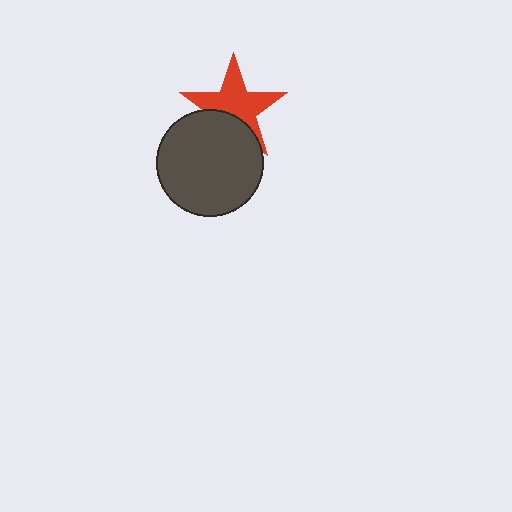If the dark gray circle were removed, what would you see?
You would see the complete red star.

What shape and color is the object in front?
The object in front is a dark gray circle.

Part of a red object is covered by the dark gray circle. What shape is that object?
It is a star.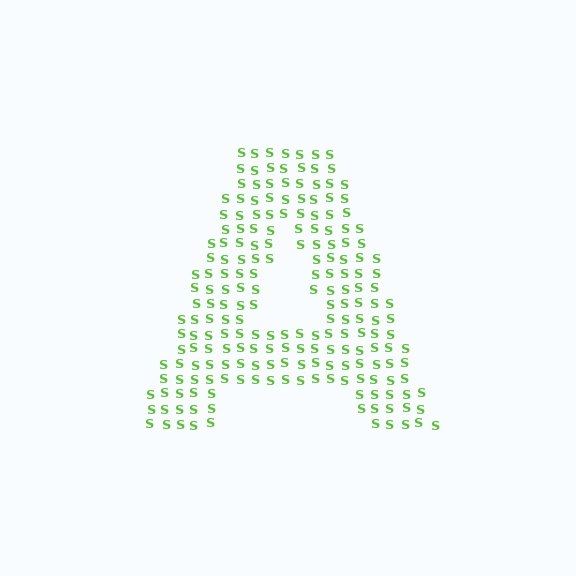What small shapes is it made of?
It is made of small letter S's.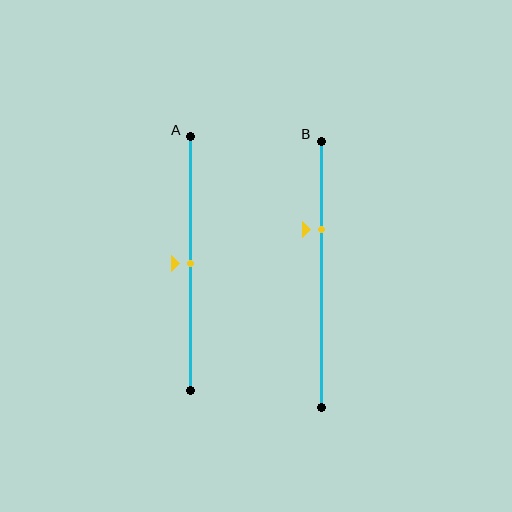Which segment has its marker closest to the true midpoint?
Segment A has its marker closest to the true midpoint.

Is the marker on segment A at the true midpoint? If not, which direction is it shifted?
Yes, the marker on segment A is at the true midpoint.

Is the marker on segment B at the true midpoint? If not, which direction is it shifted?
No, the marker on segment B is shifted upward by about 17% of the segment length.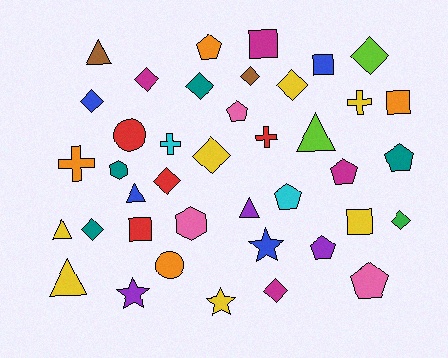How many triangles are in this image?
There are 6 triangles.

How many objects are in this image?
There are 40 objects.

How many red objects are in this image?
There are 4 red objects.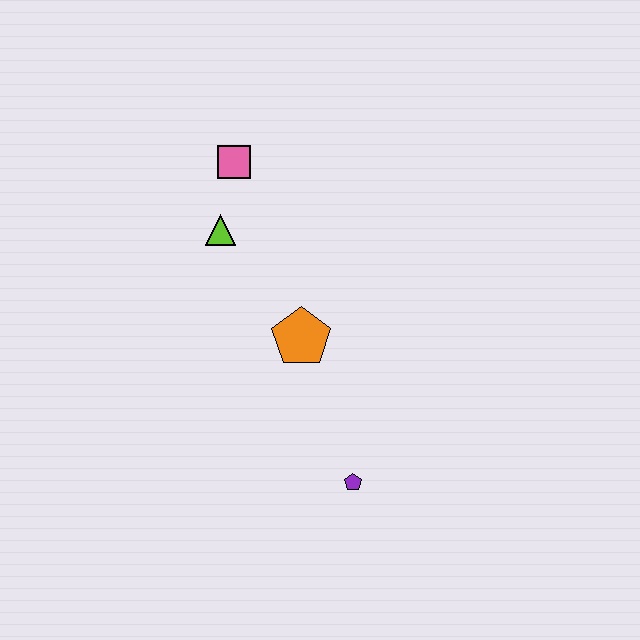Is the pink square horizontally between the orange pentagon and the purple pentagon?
No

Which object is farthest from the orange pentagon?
The pink square is farthest from the orange pentagon.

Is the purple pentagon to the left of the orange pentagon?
No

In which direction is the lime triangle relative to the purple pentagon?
The lime triangle is above the purple pentagon.